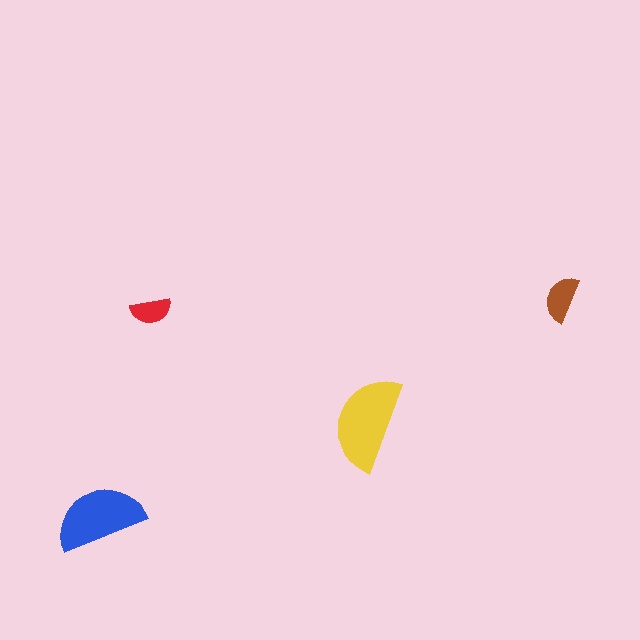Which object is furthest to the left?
The blue semicircle is leftmost.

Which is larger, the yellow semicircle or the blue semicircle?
The yellow one.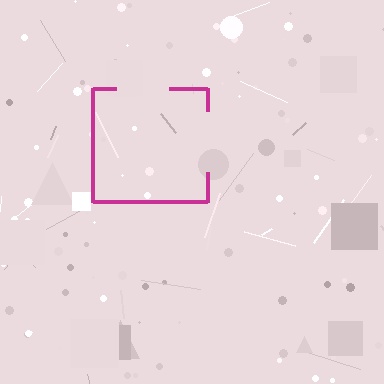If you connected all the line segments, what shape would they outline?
They would outline a square.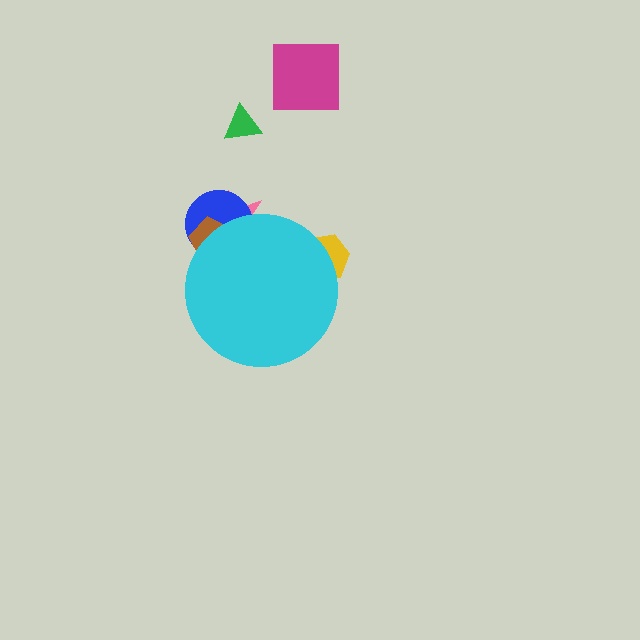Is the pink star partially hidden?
Yes, the pink star is partially hidden behind the cyan circle.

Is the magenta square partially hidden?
No, the magenta square is fully visible.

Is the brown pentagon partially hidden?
Yes, the brown pentagon is partially hidden behind the cyan circle.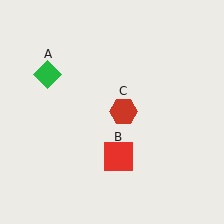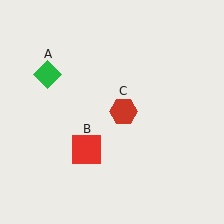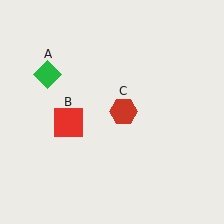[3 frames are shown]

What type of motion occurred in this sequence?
The red square (object B) rotated clockwise around the center of the scene.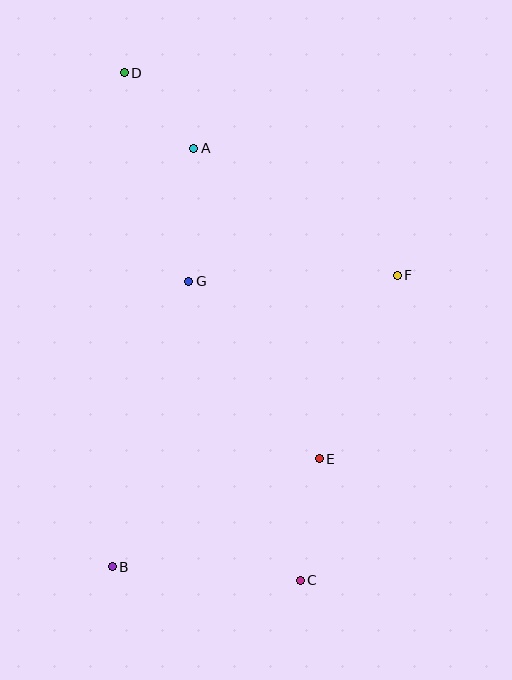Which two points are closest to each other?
Points A and D are closest to each other.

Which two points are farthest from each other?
Points C and D are farthest from each other.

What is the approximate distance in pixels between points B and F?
The distance between B and F is approximately 408 pixels.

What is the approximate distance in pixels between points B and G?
The distance between B and G is approximately 296 pixels.